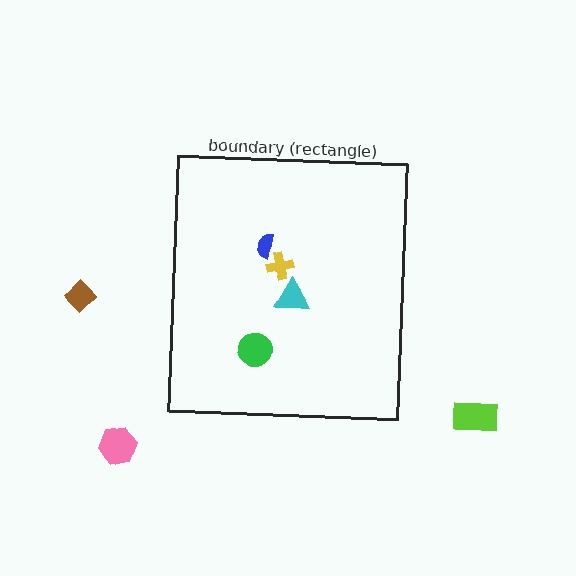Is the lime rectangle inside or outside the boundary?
Outside.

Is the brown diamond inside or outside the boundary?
Outside.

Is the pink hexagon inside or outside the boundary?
Outside.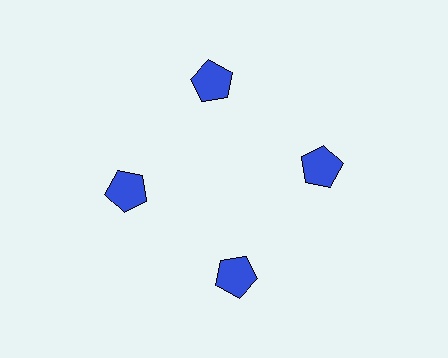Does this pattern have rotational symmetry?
Yes, this pattern has 4-fold rotational symmetry. It looks the same after rotating 90 degrees around the center.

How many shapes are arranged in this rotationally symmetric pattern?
There are 4 shapes, arranged in 4 groups of 1.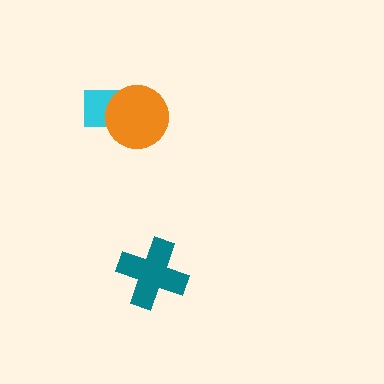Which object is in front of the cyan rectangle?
The orange circle is in front of the cyan rectangle.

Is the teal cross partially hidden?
No, no other shape covers it.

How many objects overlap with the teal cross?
0 objects overlap with the teal cross.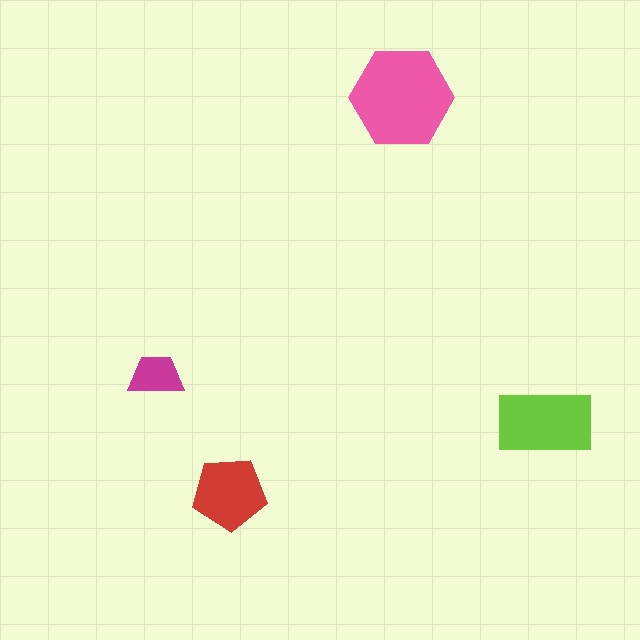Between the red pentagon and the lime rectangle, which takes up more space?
The lime rectangle.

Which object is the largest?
The pink hexagon.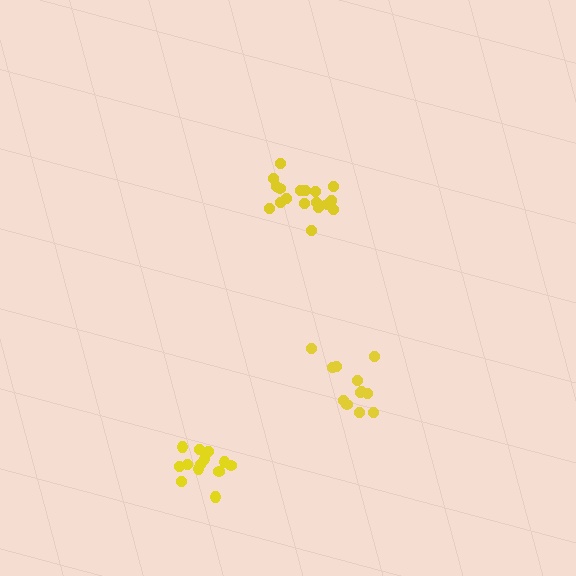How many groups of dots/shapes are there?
There are 3 groups.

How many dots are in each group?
Group 1: 13 dots, Group 2: 12 dots, Group 3: 18 dots (43 total).